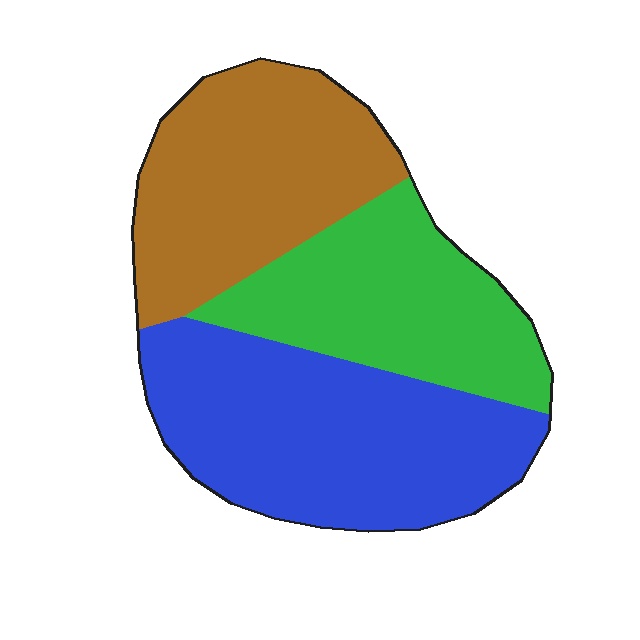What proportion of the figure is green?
Green covers roughly 30% of the figure.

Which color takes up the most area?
Blue, at roughly 40%.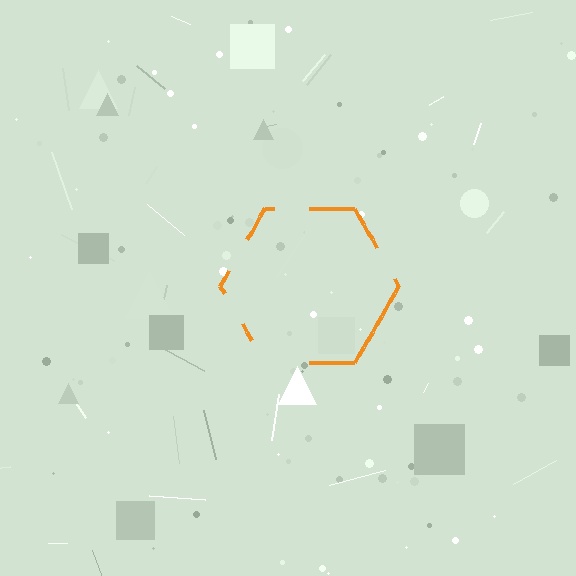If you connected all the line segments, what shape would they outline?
They would outline a hexagon.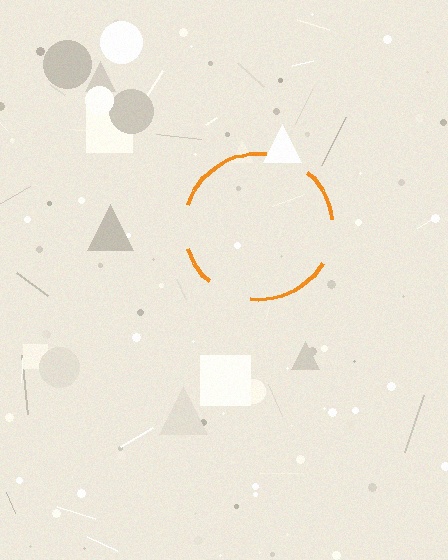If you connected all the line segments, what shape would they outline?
They would outline a circle.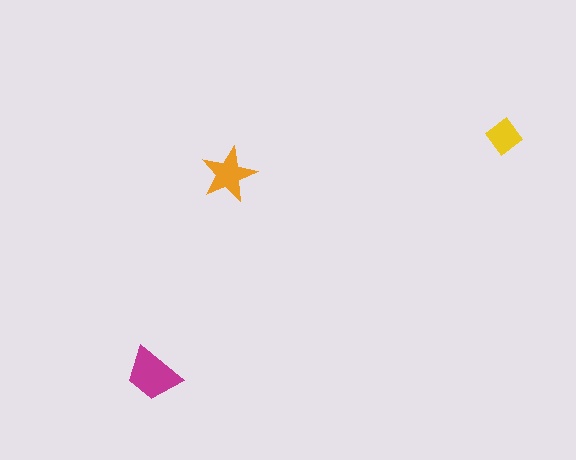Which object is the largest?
The magenta trapezoid.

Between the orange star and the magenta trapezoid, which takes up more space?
The magenta trapezoid.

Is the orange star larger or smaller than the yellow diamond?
Larger.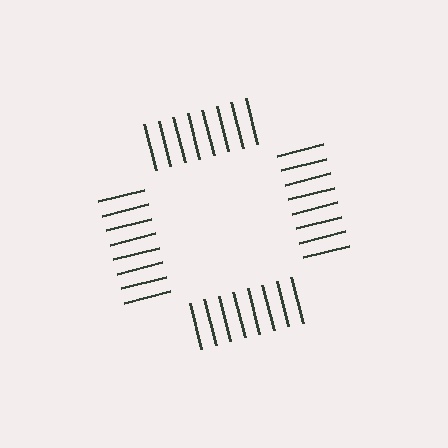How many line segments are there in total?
32 — 8 along each of the 4 edges.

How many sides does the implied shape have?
4 sides — the line-ends trace a square.